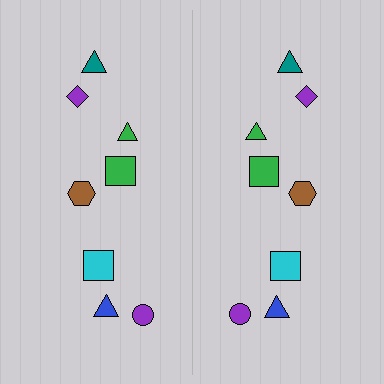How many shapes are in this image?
There are 16 shapes in this image.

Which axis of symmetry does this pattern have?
The pattern has a vertical axis of symmetry running through the center of the image.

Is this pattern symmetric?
Yes, this pattern has bilateral (reflection) symmetry.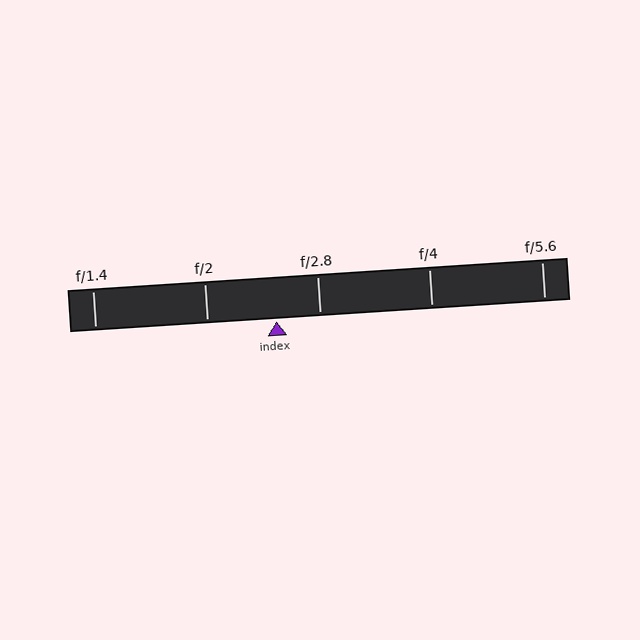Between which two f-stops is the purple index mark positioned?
The index mark is between f/2 and f/2.8.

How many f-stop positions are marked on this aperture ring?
There are 5 f-stop positions marked.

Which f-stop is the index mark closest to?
The index mark is closest to f/2.8.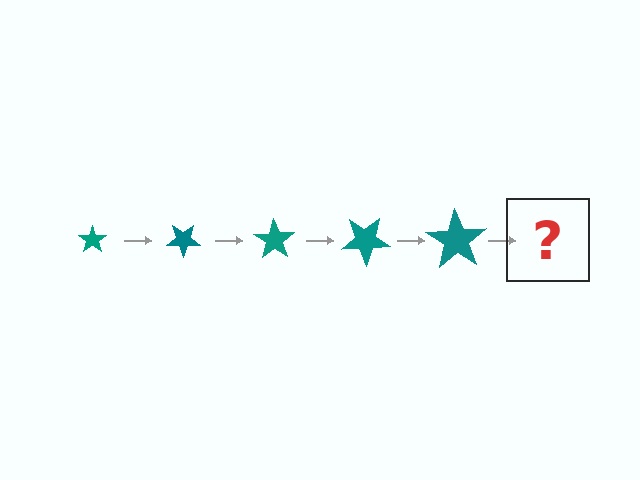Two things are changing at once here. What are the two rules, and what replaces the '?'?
The two rules are that the star grows larger each step and it rotates 35 degrees each step. The '?' should be a star, larger than the previous one and rotated 175 degrees from the start.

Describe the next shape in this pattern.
It should be a star, larger than the previous one and rotated 175 degrees from the start.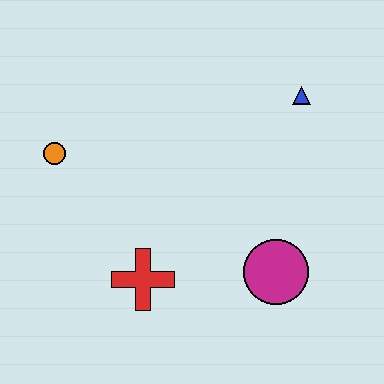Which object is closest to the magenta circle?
The red cross is closest to the magenta circle.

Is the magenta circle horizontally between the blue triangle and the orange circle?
Yes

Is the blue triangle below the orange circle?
No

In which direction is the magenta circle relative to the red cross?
The magenta circle is to the right of the red cross.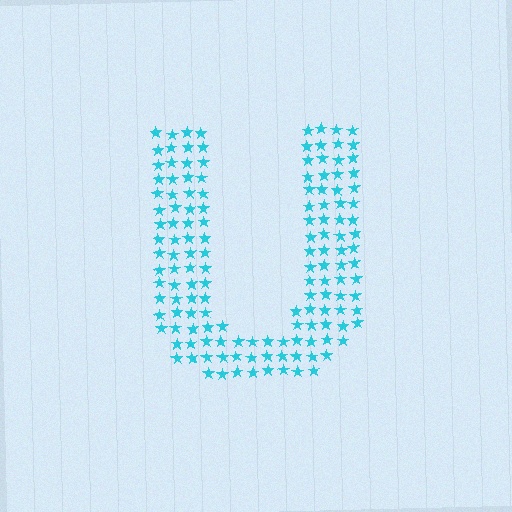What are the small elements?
The small elements are stars.